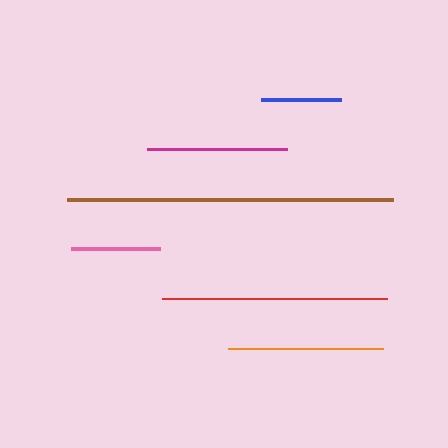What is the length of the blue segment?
The blue segment is approximately 80 pixels long.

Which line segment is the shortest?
The blue line is the shortest at approximately 80 pixels.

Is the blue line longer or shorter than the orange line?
The orange line is longer than the blue line.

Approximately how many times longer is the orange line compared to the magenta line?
The orange line is approximately 1.1 times the length of the magenta line.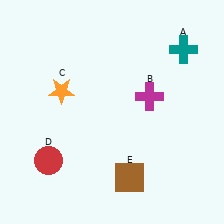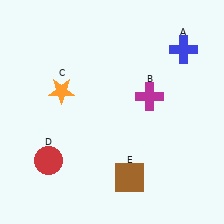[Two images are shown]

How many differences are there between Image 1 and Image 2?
There is 1 difference between the two images.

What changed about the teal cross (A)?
In Image 1, A is teal. In Image 2, it changed to blue.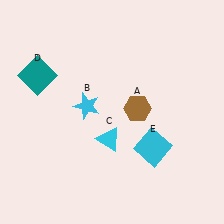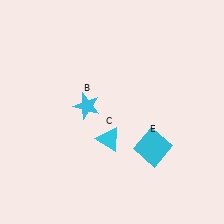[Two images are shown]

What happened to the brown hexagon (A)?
The brown hexagon (A) was removed in Image 2. It was in the top-right area of Image 1.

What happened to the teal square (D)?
The teal square (D) was removed in Image 2. It was in the top-left area of Image 1.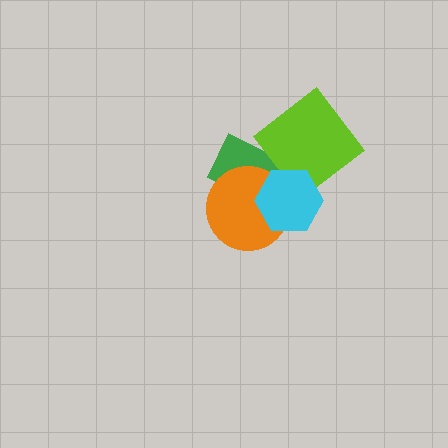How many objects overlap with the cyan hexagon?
3 objects overlap with the cyan hexagon.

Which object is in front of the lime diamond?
The cyan hexagon is in front of the lime diamond.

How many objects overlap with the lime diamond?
2 objects overlap with the lime diamond.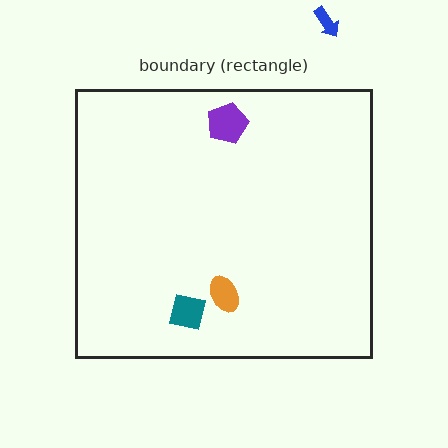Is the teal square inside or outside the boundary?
Inside.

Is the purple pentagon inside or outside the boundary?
Inside.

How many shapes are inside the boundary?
3 inside, 1 outside.